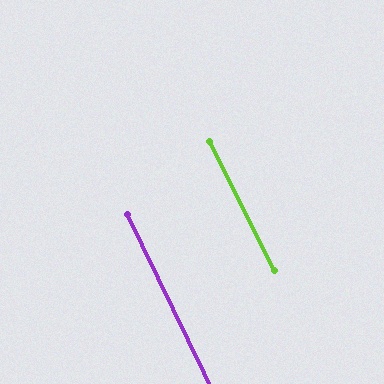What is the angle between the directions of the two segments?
Approximately 0 degrees.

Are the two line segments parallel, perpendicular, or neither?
Parallel — their directions differ by only 0.4°.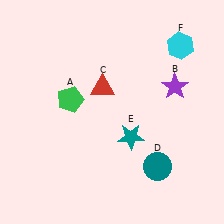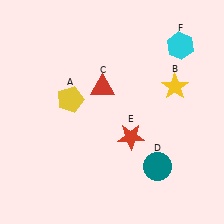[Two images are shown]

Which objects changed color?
A changed from green to yellow. B changed from purple to yellow. E changed from teal to red.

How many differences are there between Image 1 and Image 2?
There are 3 differences between the two images.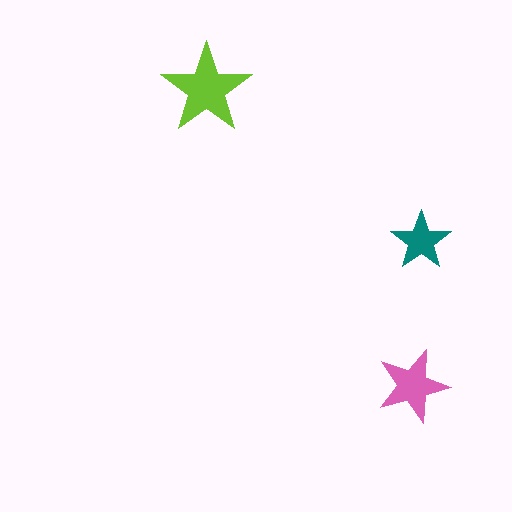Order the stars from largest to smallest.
the lime one, the pink one, the teal one.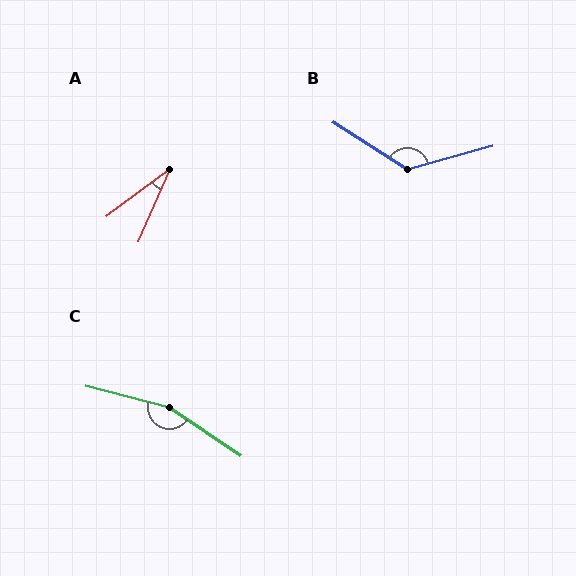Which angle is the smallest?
A, at approximately 29 degrees.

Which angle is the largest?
C, at approximately 160 degrees.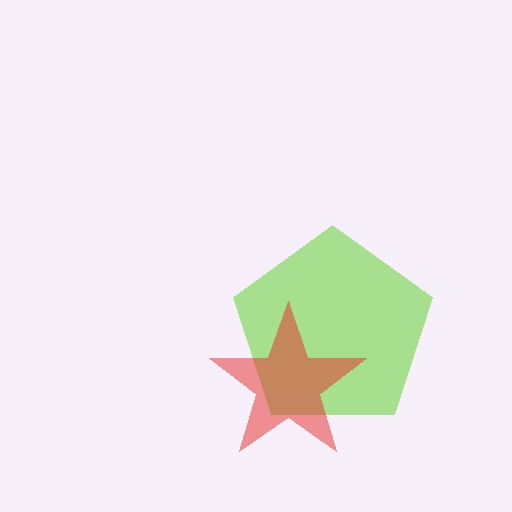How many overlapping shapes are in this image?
There are 2 overlapping shapes in the image.